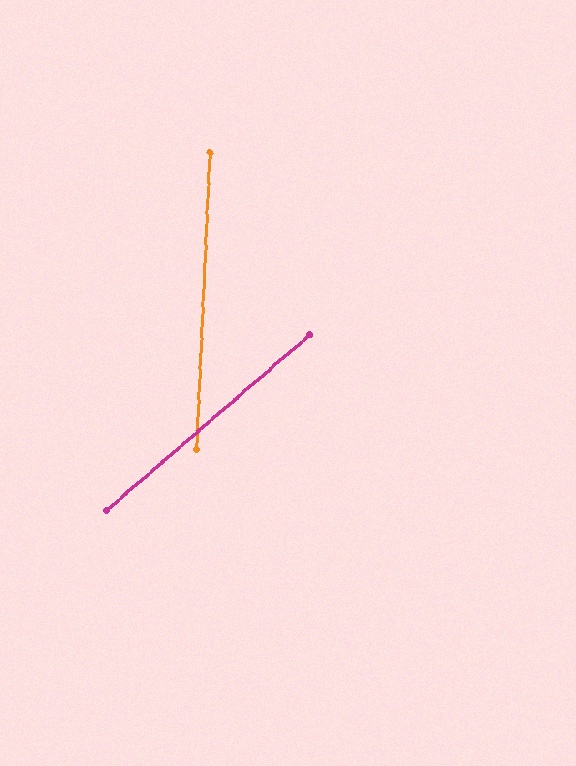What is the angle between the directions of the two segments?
Approximately 47 degrees.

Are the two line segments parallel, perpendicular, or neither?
Neither parallel nor perpendicular — they differ by about 47°.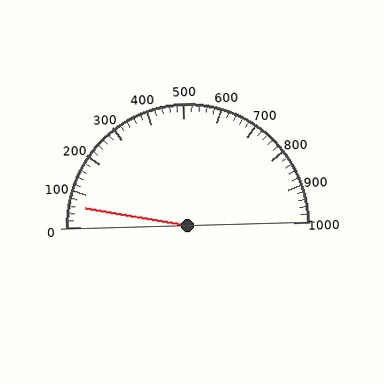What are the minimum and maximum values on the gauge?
The gauge ranges from 0 to 1000.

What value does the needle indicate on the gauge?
The needle indicates approximately 60.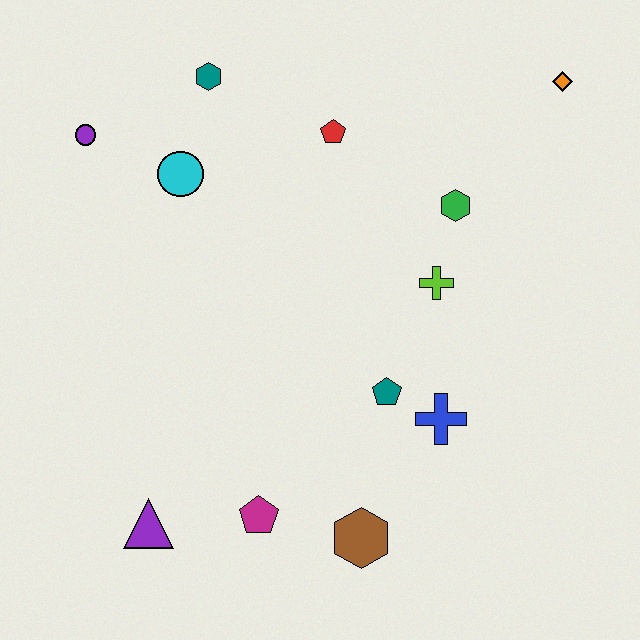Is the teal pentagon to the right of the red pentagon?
Yes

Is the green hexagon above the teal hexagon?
No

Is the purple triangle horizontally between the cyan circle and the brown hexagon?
No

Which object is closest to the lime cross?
The green hexagon is closest to the lime cross.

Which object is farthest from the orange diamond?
The purple triangle is farthest from the orange diamond.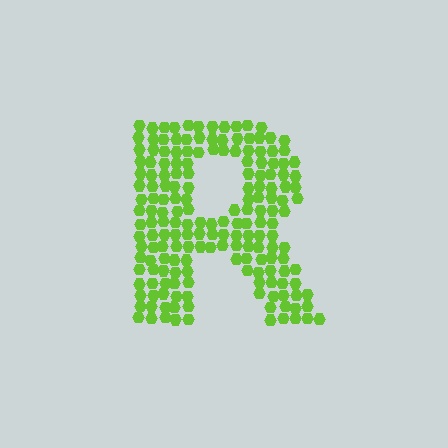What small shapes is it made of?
It is made of small hexagons.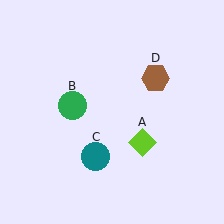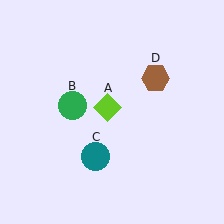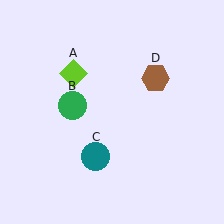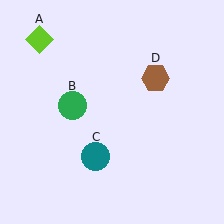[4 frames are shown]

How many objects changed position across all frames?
1 object changed position: lime diamond (object A).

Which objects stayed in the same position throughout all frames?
Green circle (object B) and teal circle (object C) and brown hexagon (object D) remained stationary.